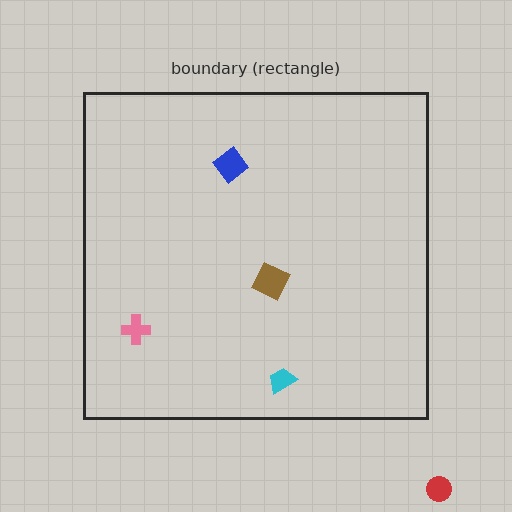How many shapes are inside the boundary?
4 inside, 1 outside.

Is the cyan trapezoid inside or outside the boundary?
Inside.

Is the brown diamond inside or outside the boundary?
Inside.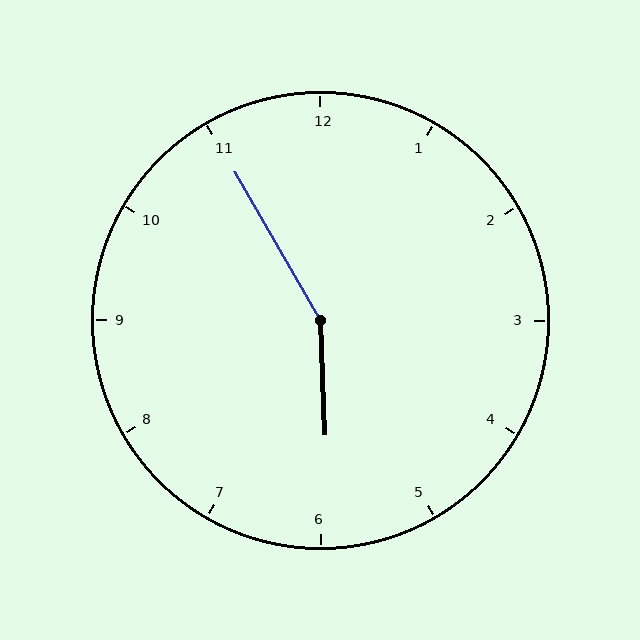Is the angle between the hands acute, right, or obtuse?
It is obtuse.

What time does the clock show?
5:55.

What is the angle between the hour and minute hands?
Approximately 152 degrees.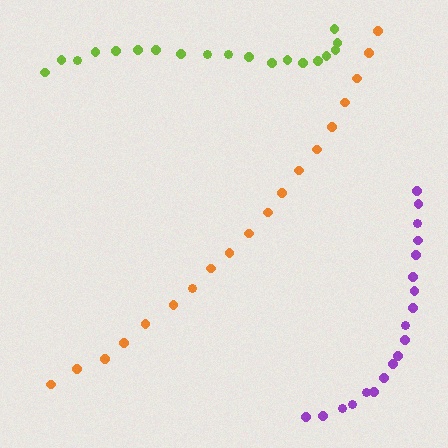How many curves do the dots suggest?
There are 3 distinct paths.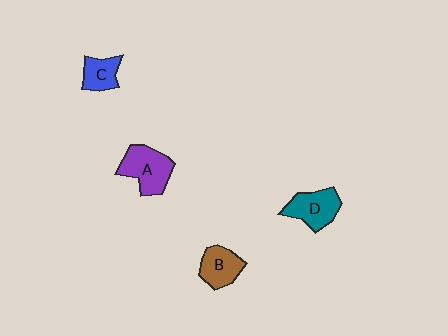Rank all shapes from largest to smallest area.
From largest to smallest: A (purple), D (teal), B (brown), C (blue).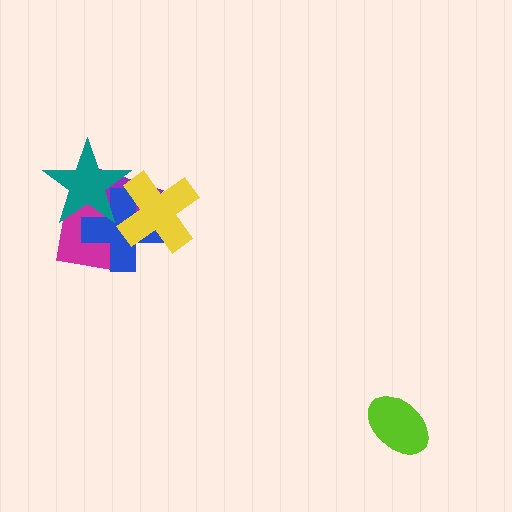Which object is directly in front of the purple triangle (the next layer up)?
The magenta square is directly in front of the purple triangle.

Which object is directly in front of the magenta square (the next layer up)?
The blue cross is directly in front of the magenta square.